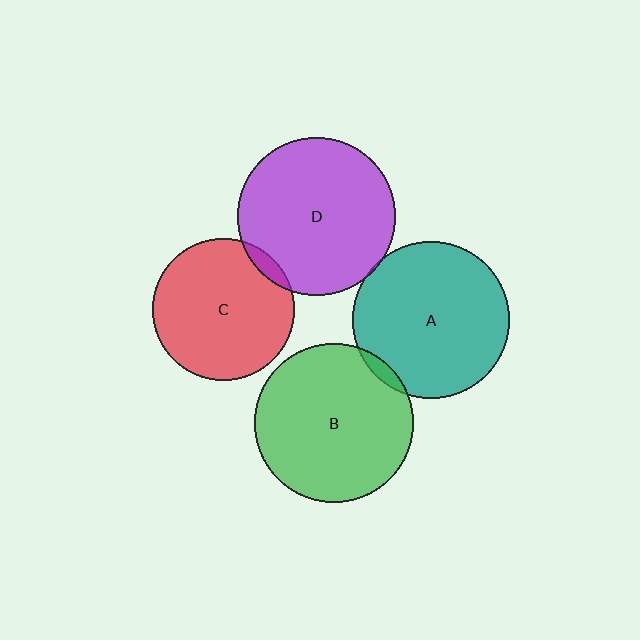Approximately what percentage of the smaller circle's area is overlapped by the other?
Approximately 5%.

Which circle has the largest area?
Circle B (green).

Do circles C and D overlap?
Yes.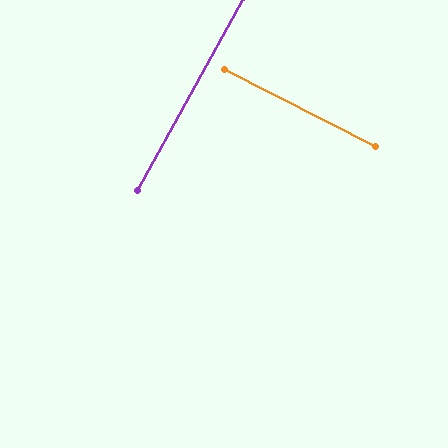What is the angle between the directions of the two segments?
Approximately 88 degrees.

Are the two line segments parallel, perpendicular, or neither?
Perpendicular — they meet at approximately 88°.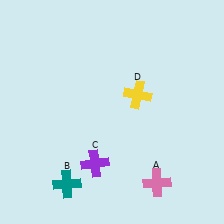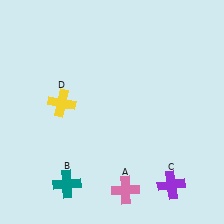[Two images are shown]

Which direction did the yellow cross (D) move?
The yellow cross (D) moved left.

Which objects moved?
The objects that moved are: the pink cross (A), the purple cross (C), the yellow cross (D).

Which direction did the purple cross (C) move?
The purple cross (C) moved right.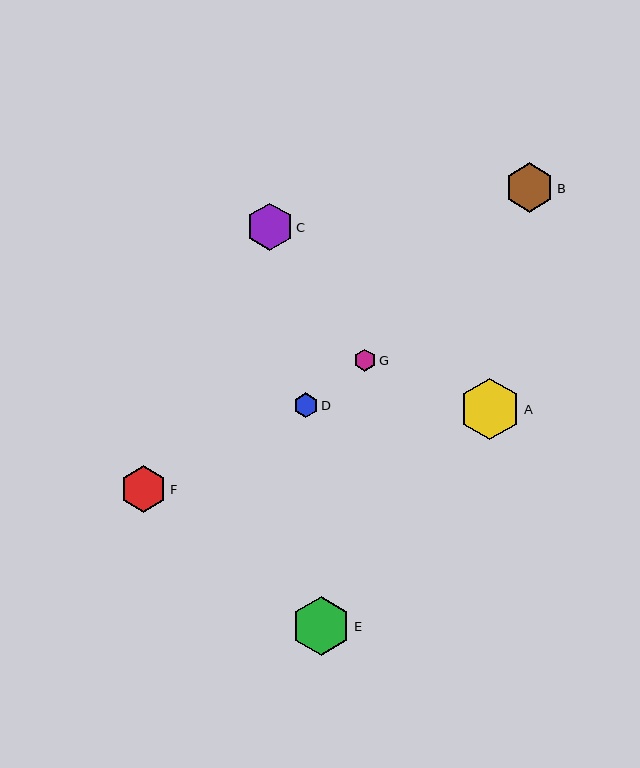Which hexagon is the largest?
Hexagon A is the largest with a size of approximately 61 pixels.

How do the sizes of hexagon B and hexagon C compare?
Hexagon B and hexagon C are approximately the same size.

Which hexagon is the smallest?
Hexagon G is the smallest with a size of approximately 22 pixels.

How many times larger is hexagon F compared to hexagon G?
Hexagon F is approximately 2.1 times the size of hexagon G.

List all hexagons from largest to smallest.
From largest to smallest: A, E, B, C, F, D, G.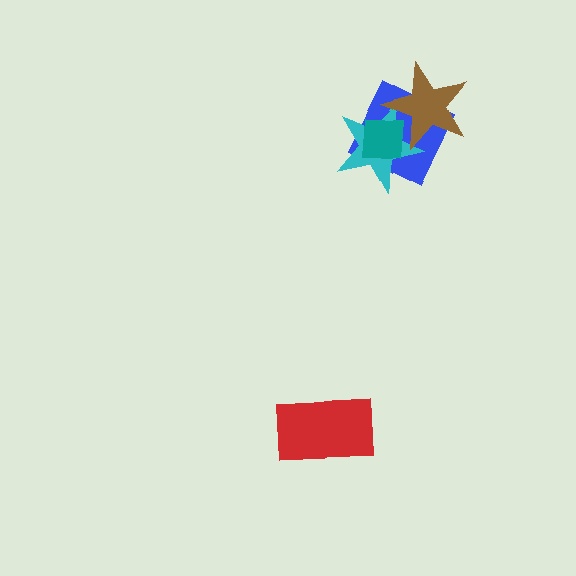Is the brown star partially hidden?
No, no other shape covers it.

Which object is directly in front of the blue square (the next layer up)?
The cyan star is directly in front of the blue square.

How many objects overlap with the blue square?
3 objects overlap with the blue square.